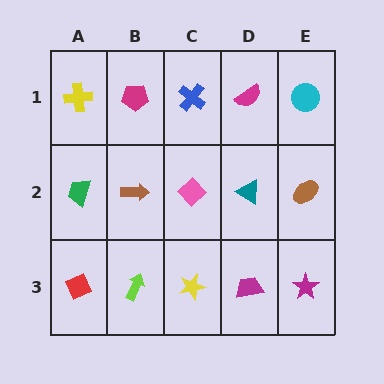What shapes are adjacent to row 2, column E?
A cyan circle (row 1, column E), a magenta star (row 3, column E), a teal triangle (row 2, column D).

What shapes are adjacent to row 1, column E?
A brown ellipse (row 2, column E), a magenta semicircle (row 1, column D).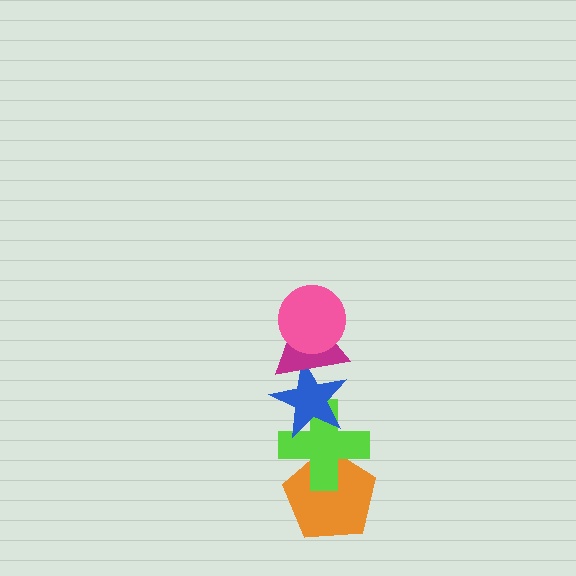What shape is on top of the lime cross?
The blue star is on top of the lime cross.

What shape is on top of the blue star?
The magenta triangle is on top of the blue star.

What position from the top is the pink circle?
The pink circle is 1st from the top.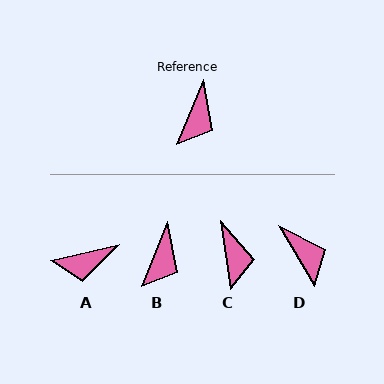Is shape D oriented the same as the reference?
No, it is off by about 53 degrees.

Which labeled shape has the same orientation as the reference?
B.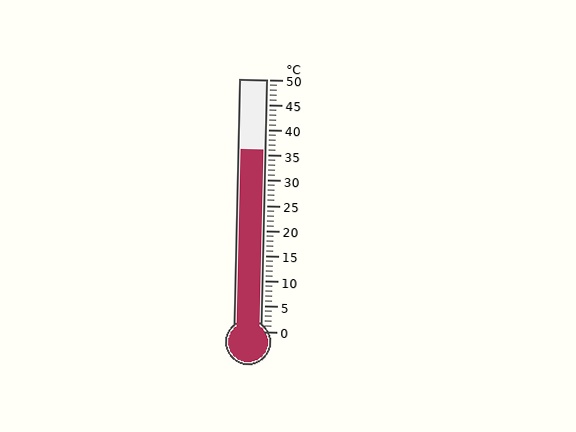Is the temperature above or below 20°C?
The temperature is above 20°C.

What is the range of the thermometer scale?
The thermometer scale ranges from 0°C to 50°C.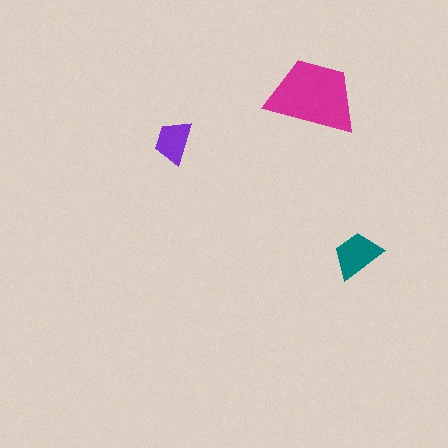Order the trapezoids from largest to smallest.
the magenta one, the teal one, the purple one.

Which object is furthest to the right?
The teal trapezoid is rightmost.